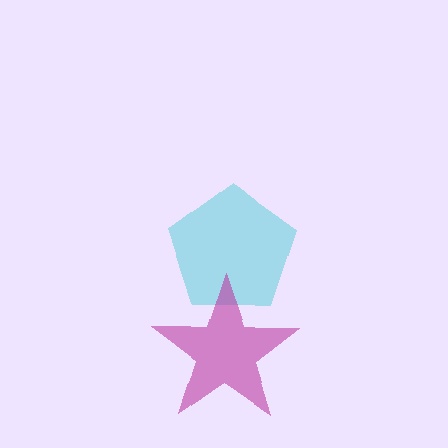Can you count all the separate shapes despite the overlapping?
Yes, there are 2 separate shapes.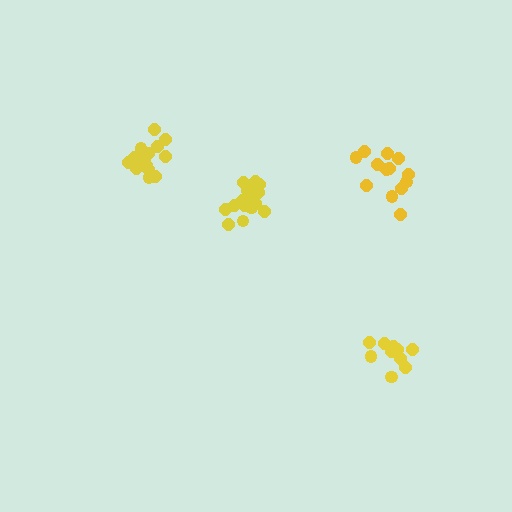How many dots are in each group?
Group 1: 13 dots, Group 2: 16 dots, Group 3: 10 dots, Group 4: 15 dots (54 total).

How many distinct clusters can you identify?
There are 4 distinct clusters.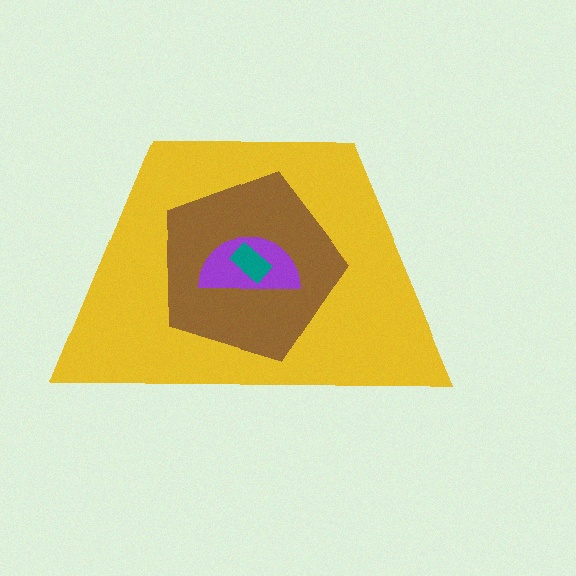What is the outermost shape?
The yellow trapezoid.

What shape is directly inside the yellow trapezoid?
The brown pentagon.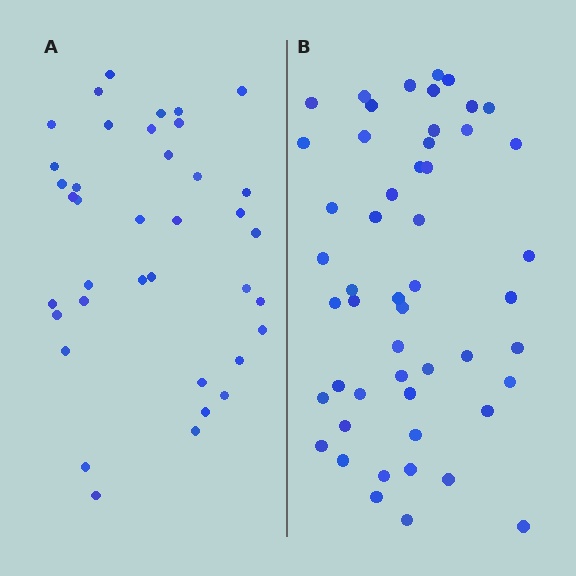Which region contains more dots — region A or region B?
Region B (the right region) has more dots.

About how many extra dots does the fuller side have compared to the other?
Region B has approximately 15 more dots than region A.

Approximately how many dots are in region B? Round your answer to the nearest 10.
About 50 dots. (The exact count is 51, which rounds to 50.)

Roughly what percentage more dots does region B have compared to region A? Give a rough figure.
About 35% more.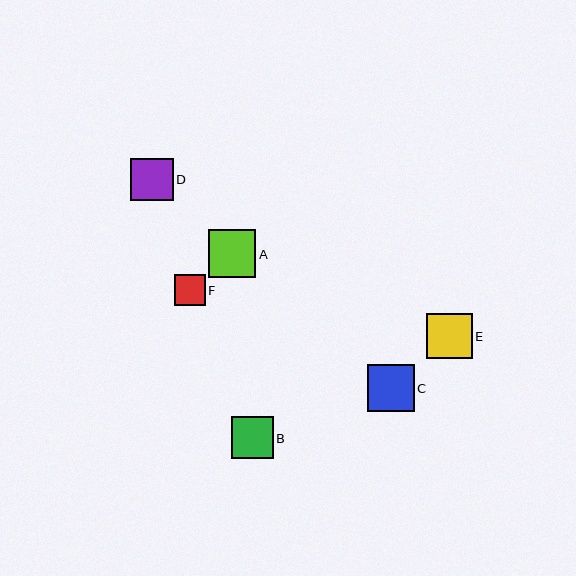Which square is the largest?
Square A is the largest with a size of approximately 48 pixels.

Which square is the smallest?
Square F is the smallest with a size of approximately 31 pixels.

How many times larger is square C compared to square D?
Square C is approximately 1.1 times the size of square D.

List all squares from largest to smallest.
From largest to smallest: A, C, E, D, B, F.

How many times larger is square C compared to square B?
Square C is approximately 1.1 times the size of square B.